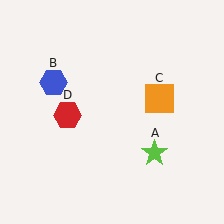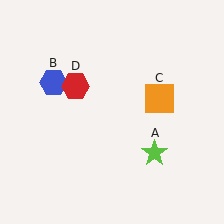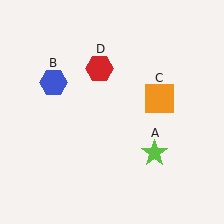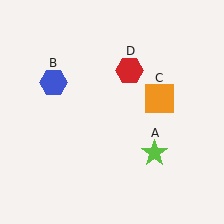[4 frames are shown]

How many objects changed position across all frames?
1 object changed position: red hexagon (object D).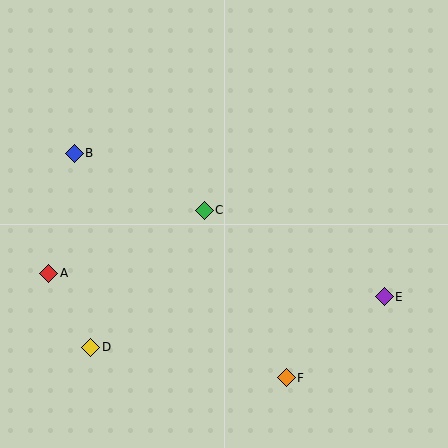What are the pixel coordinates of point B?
Point B is at (74, 153).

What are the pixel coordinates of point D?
Point D is at (91, 347).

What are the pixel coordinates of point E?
Point E is at (384, 297).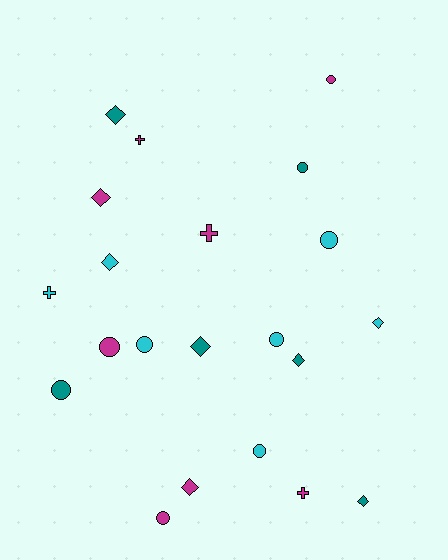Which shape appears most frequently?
Circle, with 9 objects.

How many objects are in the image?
There are 21 objects.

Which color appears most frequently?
Magenta, with 8 objects.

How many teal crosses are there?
There are no teal crosses.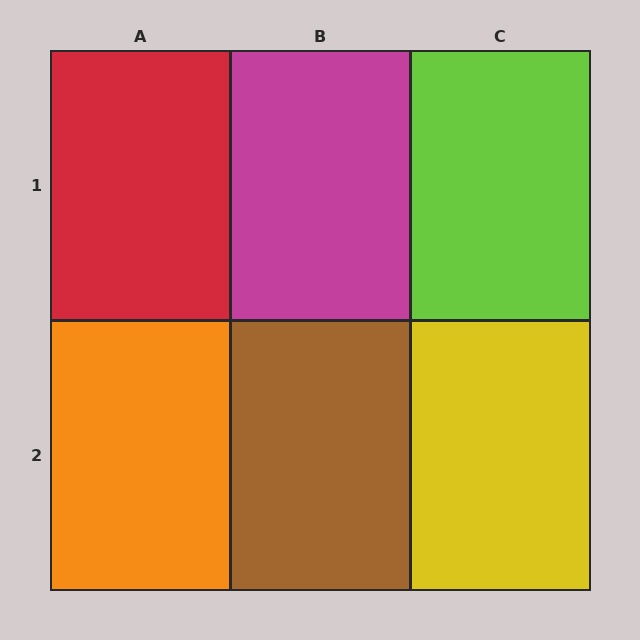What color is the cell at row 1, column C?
Lime.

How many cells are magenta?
1 cell is magenta.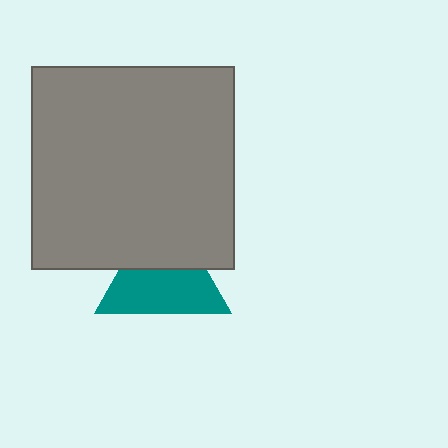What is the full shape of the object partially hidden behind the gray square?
The partially hidden object is a teal triangle.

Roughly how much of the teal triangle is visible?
About half of it is visible (roughly 60%).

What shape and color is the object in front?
The object in front is a gray square.